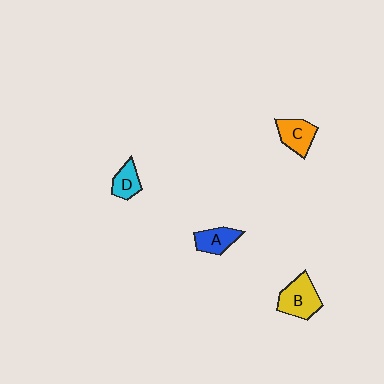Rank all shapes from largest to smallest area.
From largest to smallest: B (yellow), C (orange), A (blue), D (cyan).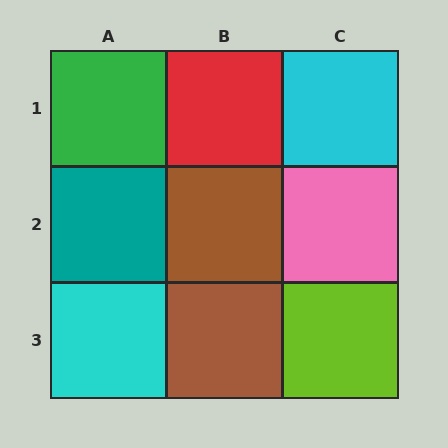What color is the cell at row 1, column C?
Cyan.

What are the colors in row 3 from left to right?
Cyan, brown, lime.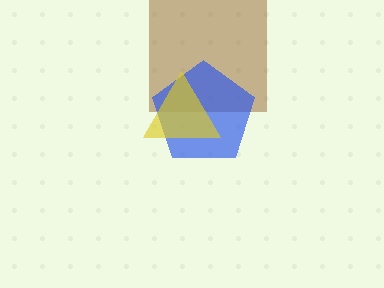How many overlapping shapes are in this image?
There are 3 overlapping shapes in the image.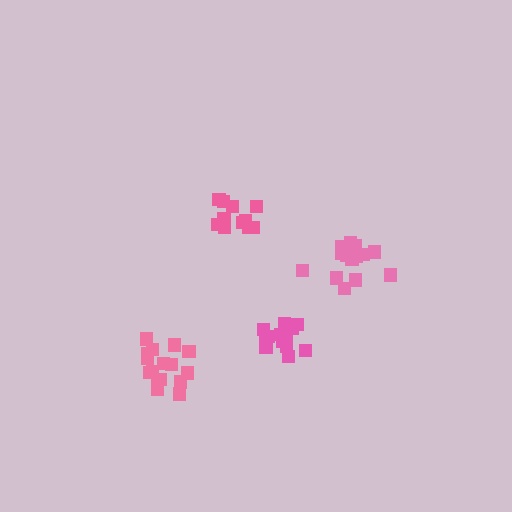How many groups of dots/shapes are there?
There are 4 groups.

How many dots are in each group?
Group 1: 16 dots, Group 2: 13 dots, Group 3: 11 dots, Group 4: 14 dots (54 total).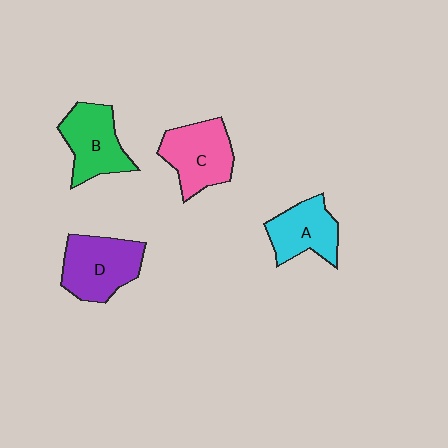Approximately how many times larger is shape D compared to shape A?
Approximately 1.2 times.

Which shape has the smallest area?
Shape A (cyan).